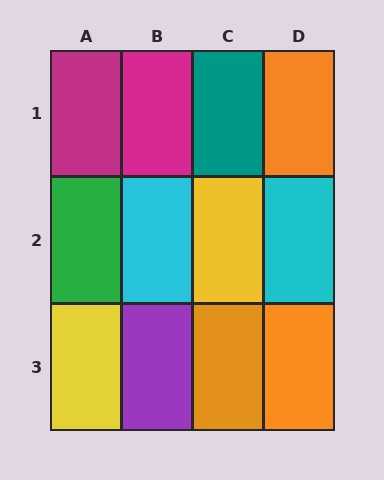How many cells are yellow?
2 cells are yellow.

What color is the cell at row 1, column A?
Magenta.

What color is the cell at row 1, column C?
Teal.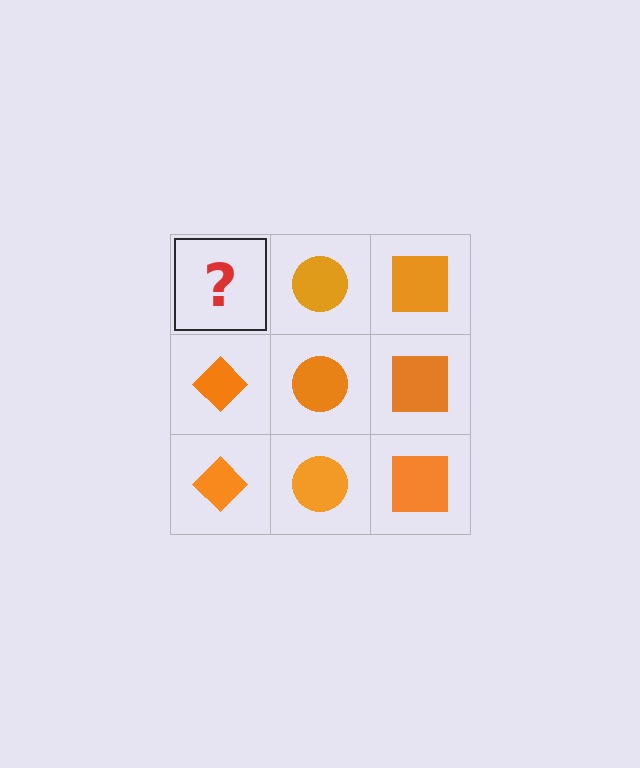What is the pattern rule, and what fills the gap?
The rule is that each column has a consistent shape. The gap should be filled with an orange diamond.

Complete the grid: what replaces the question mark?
The question mark should be replaced with an orange diamond.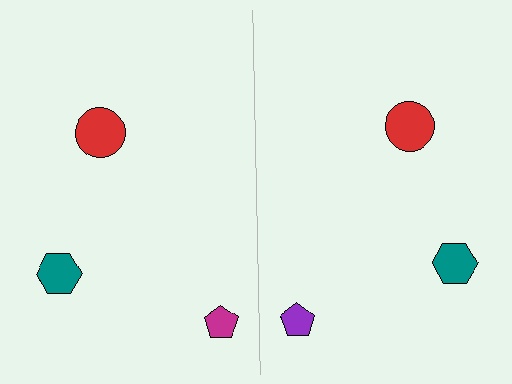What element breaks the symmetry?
The purple pentagon on the right side breaks the symmetry — its mirror counterpart is magenta.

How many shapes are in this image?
There are 6 shapes in this image.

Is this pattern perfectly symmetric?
No, the pattern is not perfectly symmetric. The purple pentagon on the right side breaks the symmetry — its mirror counterpart is magenta.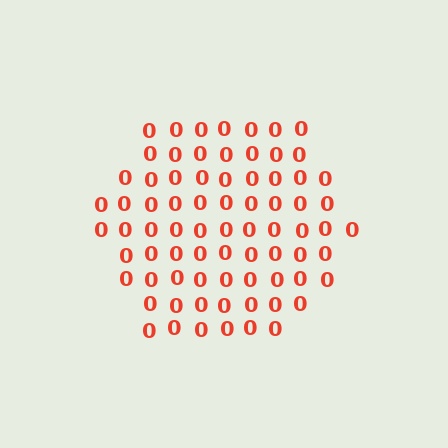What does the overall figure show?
The overall figure shows a hexagon.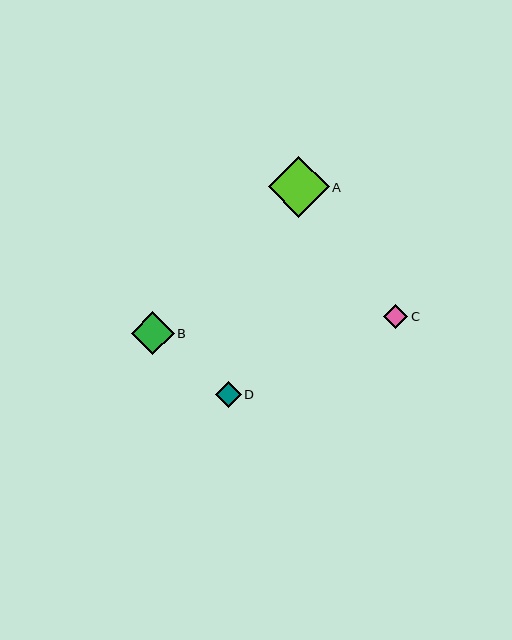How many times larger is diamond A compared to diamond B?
Diamond A is approximately 1.4 times the size of diamond B.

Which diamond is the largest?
Diamond A is the largest with a size of approximately 61 pixels.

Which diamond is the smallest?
Diamond C is the smallest with a size of approximately 24 pixels.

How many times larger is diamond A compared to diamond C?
Diamond A is approximately 2.5 times the size of diamond C.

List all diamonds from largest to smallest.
From largest to smallest: A, B, D, C.